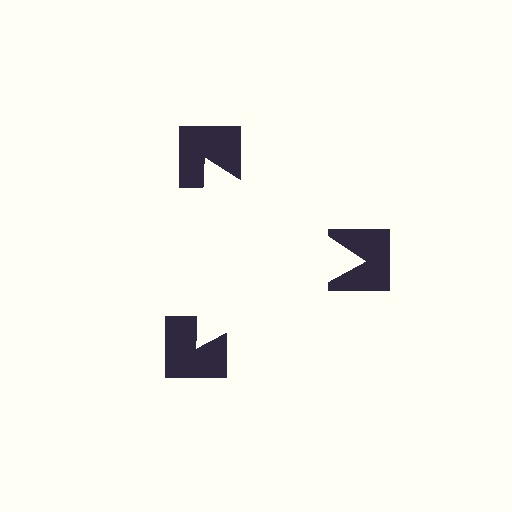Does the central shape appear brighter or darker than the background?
It typically appears slightly brighter than the background, even though no actual brightness change is drawn.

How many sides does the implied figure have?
3 sides.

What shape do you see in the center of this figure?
An illusory triangle — its edges are inferred from the aligned wedge cuts in the notched squares, not physically drawn.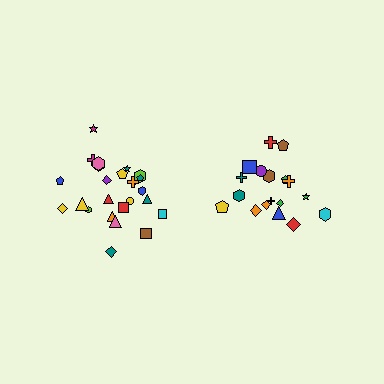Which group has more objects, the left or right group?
The left group.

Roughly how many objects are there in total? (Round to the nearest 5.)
Roughly 45 objects in total.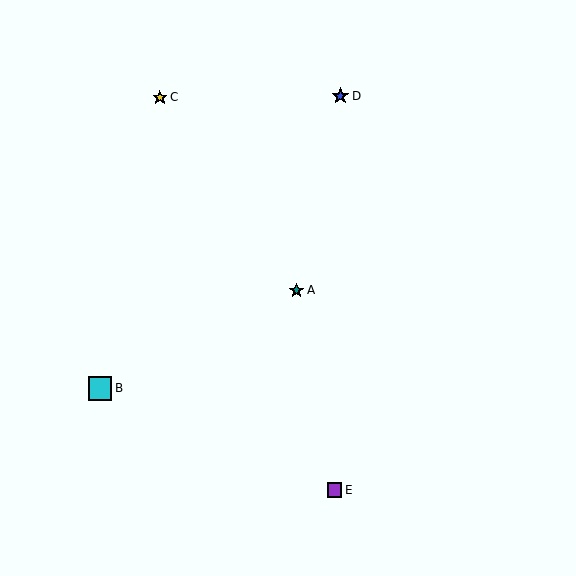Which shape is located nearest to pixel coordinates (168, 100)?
The yellow star (labeled C) at (160, 97) is nearest to that location.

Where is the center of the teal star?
The center of the teal star is at (297, 290).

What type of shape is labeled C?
Shape C is a yellow star.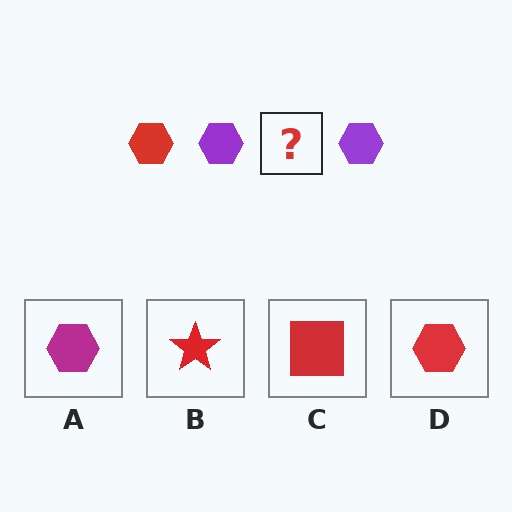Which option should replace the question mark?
Option D.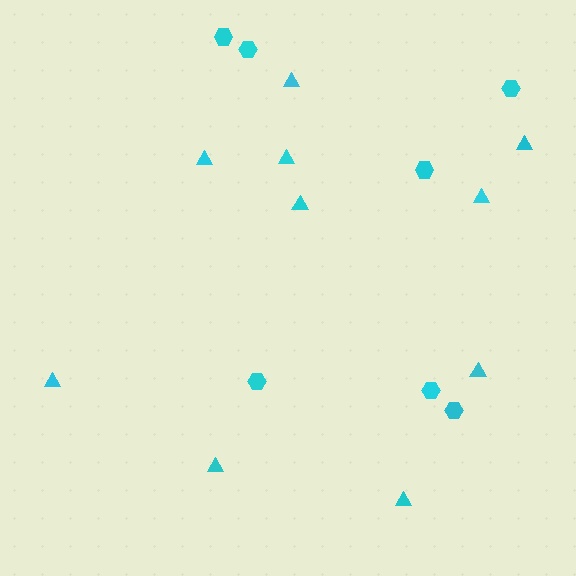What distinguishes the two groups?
There are 2 groups: one group of triangles (10) and one group of hexagons (7).